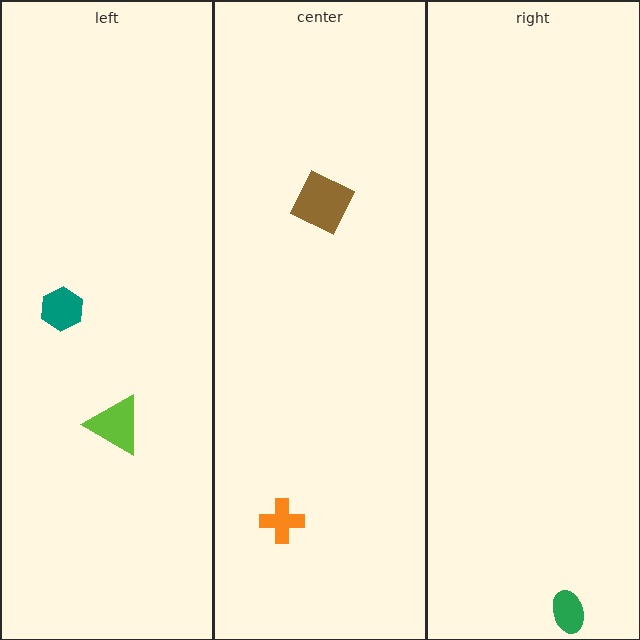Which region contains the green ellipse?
The right region.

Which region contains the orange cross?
The center region.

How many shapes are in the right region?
1.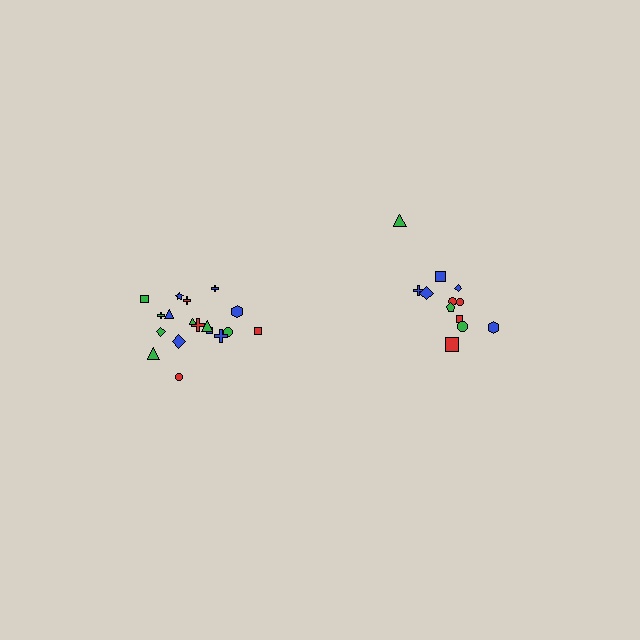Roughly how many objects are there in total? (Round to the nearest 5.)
Roughly 30 objects in total.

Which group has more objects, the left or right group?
The left group.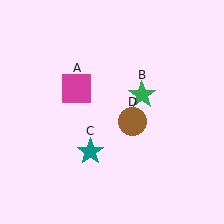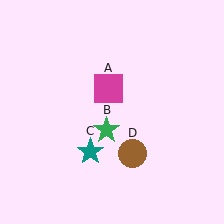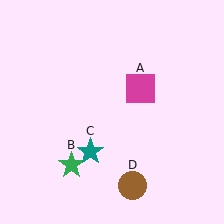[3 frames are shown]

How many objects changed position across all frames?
3 objects changed position: magenta square (object A), green star (object B), brown circle (object D).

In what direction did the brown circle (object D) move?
The brown circle (object D) moved down.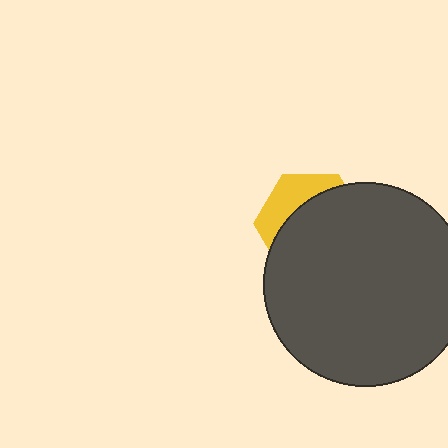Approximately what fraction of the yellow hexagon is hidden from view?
Roughly 69% of the yellow hexagon is hidden behind the dark gray circle.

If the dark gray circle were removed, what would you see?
You would see the complete yellow hexagon.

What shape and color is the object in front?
The object in front is a dark gray circle.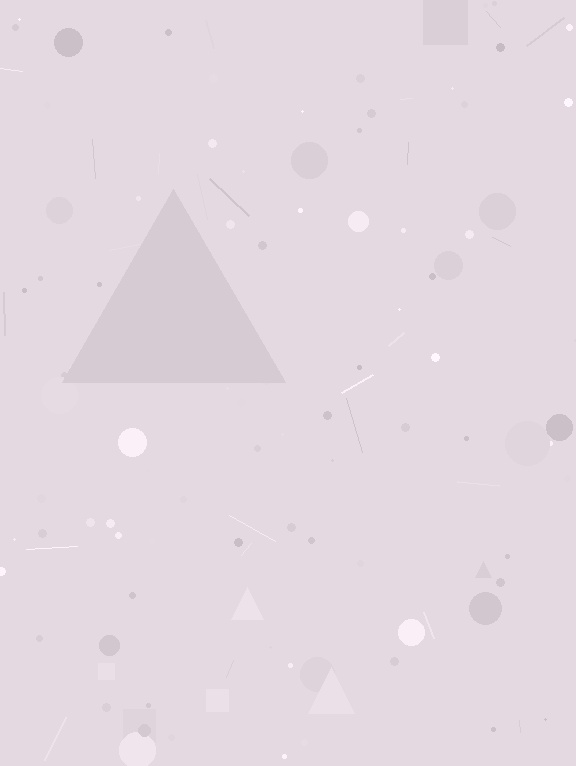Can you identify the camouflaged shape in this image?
The camouflaged shape is a triangle.